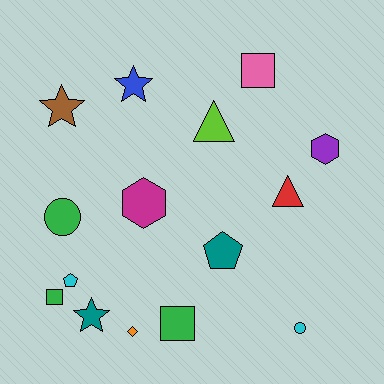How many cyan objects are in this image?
There are 2 cyan objects.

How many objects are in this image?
There are 15 objects.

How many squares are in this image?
There are 3 squares.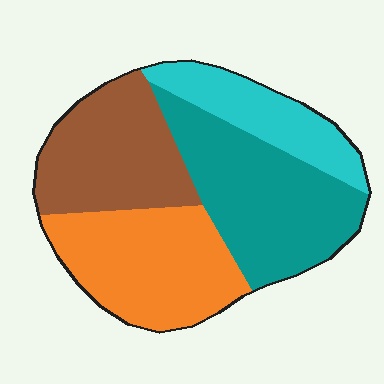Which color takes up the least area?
Cyan, at roughly 15%.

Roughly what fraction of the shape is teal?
Teal covers around 30% of the shape.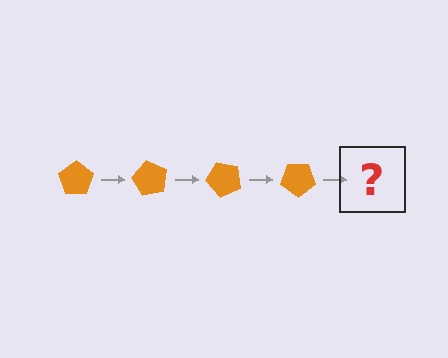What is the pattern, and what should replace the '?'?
The pattern is that the pentagon rotates 60 degrees each step. The '?' should be an orange pentagon rotated 240 degrees.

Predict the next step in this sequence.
The next step is an orange pentagon rotated 240 degrees.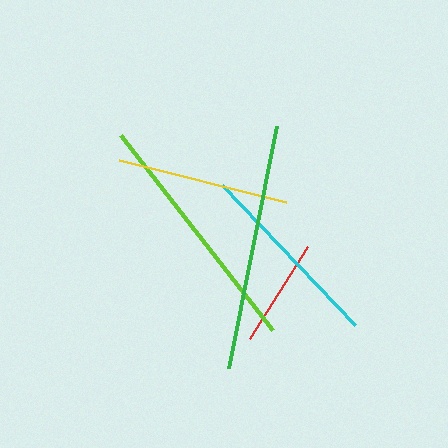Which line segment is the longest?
The lime line is the longest at approximately 247 pixels.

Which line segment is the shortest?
The red line is the shortest at approximately 109 pixels.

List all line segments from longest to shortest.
From longest to shortest: lime, green, cyan, yellow, red.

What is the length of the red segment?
The red segment is approximately 109 pixels long.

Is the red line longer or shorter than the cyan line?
The cyan line is longer than the red line.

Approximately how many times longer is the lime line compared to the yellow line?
The lime line is approximately 1.4 times the length of the yellow line.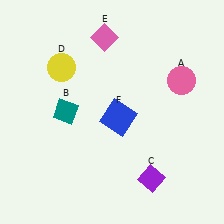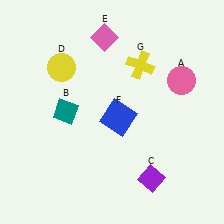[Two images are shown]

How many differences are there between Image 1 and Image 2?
There is 1 difference between the two images.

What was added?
A yellow cross (G) was added in Image 2.